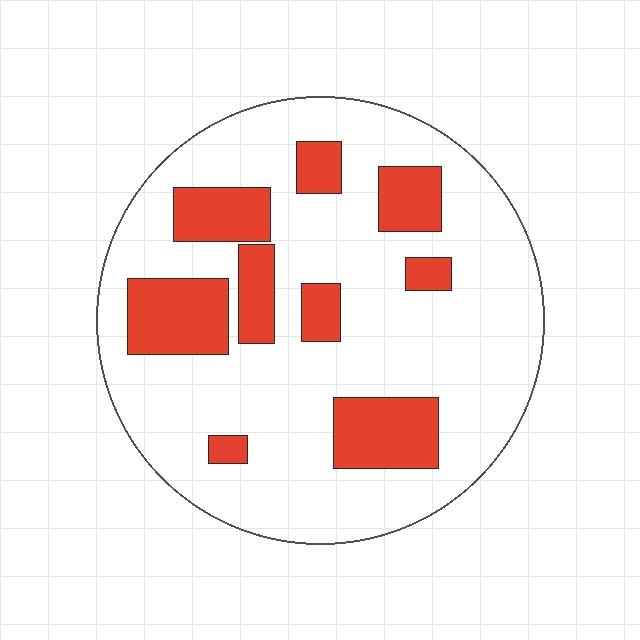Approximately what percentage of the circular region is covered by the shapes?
Approximately 25%.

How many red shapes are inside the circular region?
9.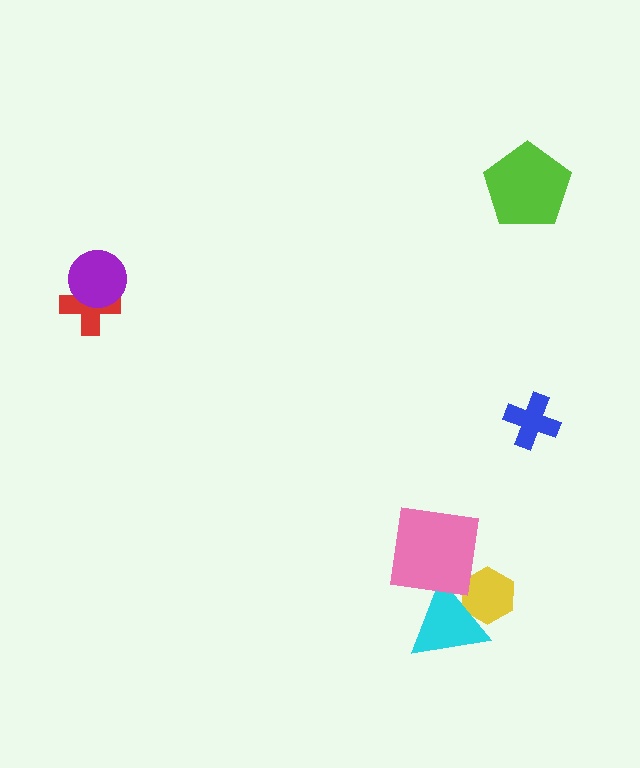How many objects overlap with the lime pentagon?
0 objects overlap with the lime pentagon.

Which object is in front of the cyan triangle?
The pink square is in front of the cyan triangle.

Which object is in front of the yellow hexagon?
The cyan triangle is in front of the yellow hexagon.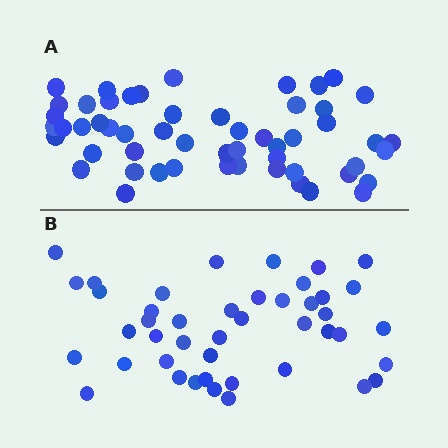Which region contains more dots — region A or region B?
Region A (the top region) has more dots.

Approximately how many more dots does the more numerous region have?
Region A has roughly 10 or so more dots than region B.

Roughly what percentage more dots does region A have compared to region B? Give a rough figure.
About 25% more.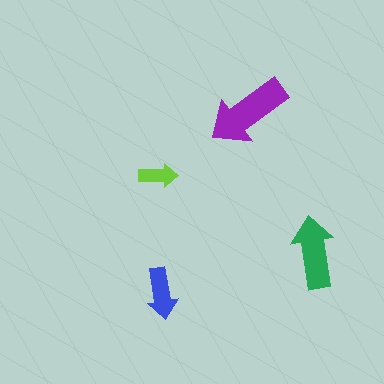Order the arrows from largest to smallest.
the purple one, the green one, the blue one, the lime one.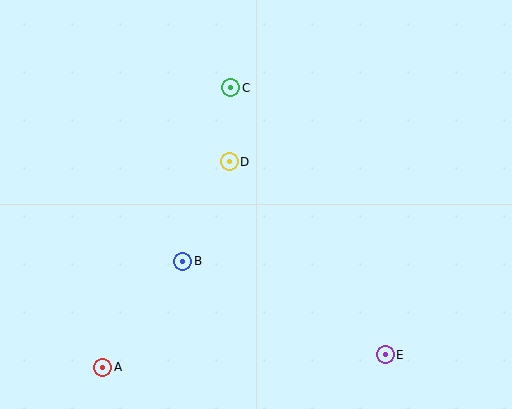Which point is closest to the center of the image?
Point D at (229, 162) is closest to the center.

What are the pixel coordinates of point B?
Point B is at (183, 261).